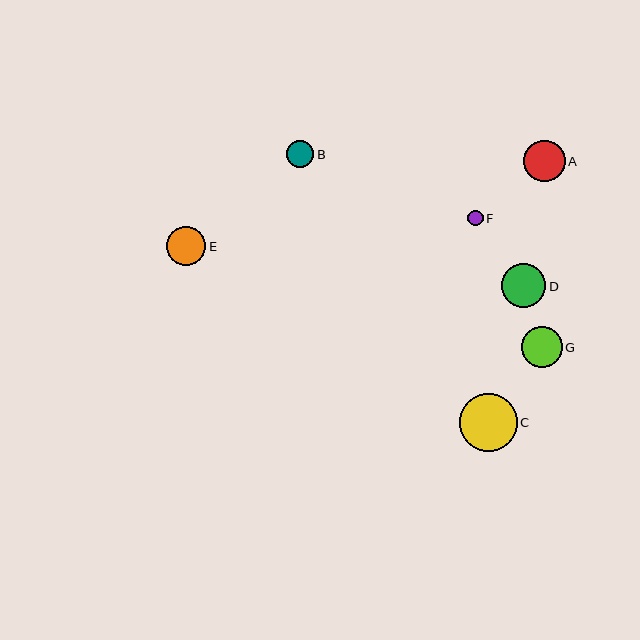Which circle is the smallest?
Circle F is the smallest with a size of approximately 15 pixels.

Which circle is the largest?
Circle C is the largest with a size of approximately 58 pixels.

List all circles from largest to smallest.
From largest to smallest: C, D, A, G, E, B, F.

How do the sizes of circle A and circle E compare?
Circle A and circle E are approximately the same size.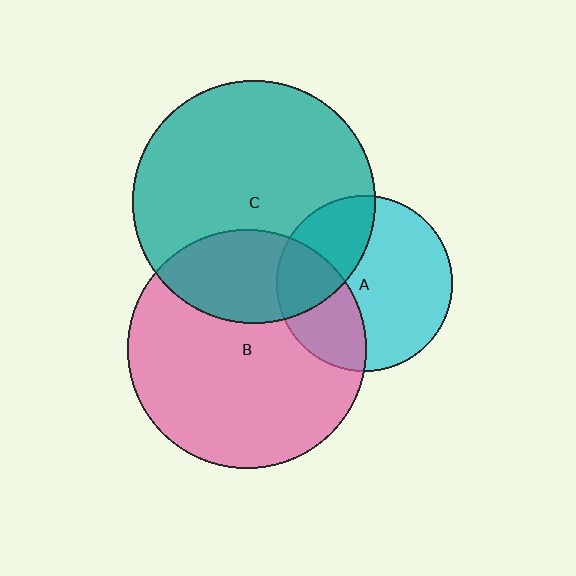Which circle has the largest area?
Circle C (teal).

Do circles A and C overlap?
Yes.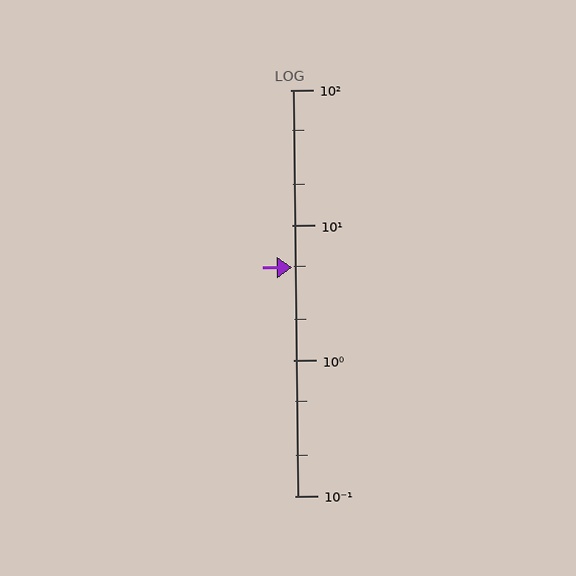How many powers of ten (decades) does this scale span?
The scale spans 3 decades, from 0.1 to 100.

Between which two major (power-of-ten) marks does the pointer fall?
The pointer is between 1 and 10.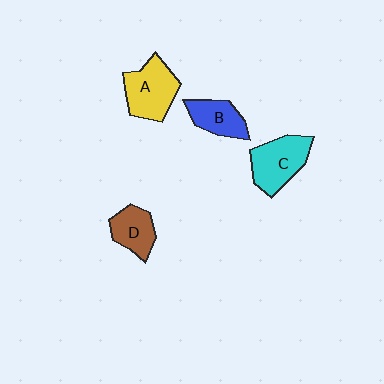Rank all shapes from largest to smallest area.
From largest to smallest: C (cyan), A (yellow), B (blue), D (brown).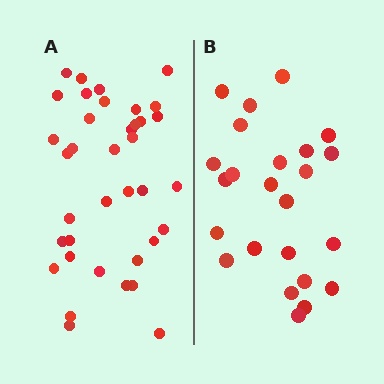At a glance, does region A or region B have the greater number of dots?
Region A (the left region) has more dots.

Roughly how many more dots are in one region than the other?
Region A has approximately 15 more dots than region B.